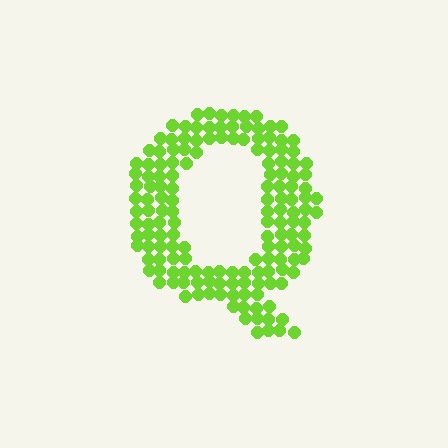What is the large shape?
The large shape is the letter Q.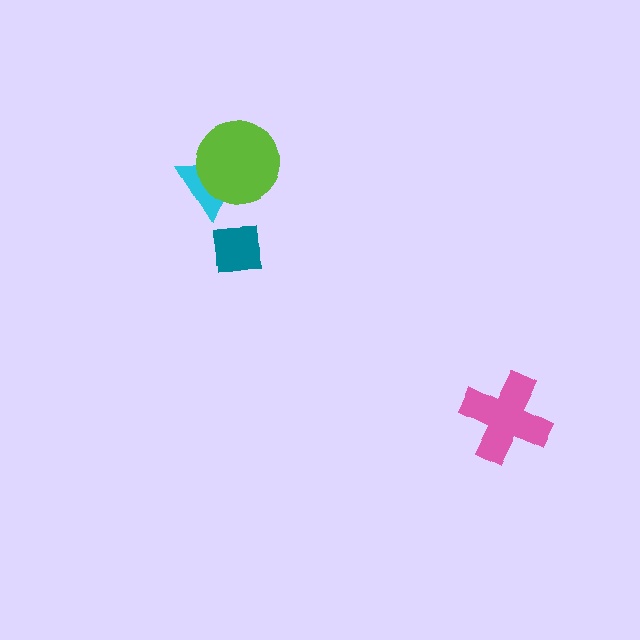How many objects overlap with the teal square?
0 objects overlap with the teal square.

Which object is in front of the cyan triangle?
The lime circle is in front of the cyan triangle.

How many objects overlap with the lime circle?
1 object overlaps with the lime circle.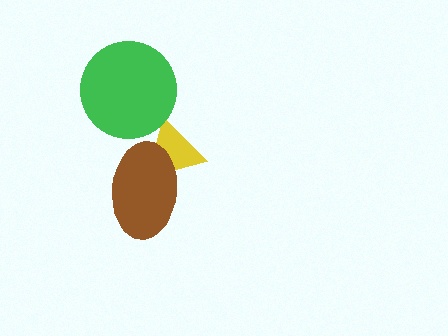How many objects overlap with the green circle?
0 objects overlap with the green circle.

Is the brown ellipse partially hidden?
No, no other shape covers it.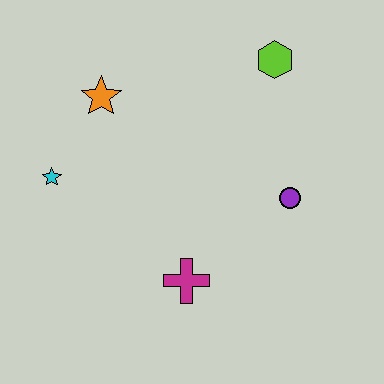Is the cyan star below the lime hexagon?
Yes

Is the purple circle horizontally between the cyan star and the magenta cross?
No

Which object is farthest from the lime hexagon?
The cyan star is farthest from the lime hexagon.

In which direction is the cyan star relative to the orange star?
The cyan star is below the orange star.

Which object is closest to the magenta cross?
The purple circle is closest to the magenta cross.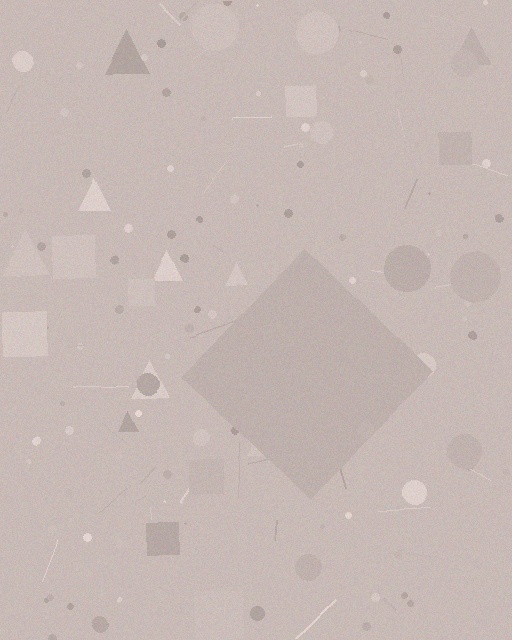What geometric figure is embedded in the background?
A diamond is embedded in the background.